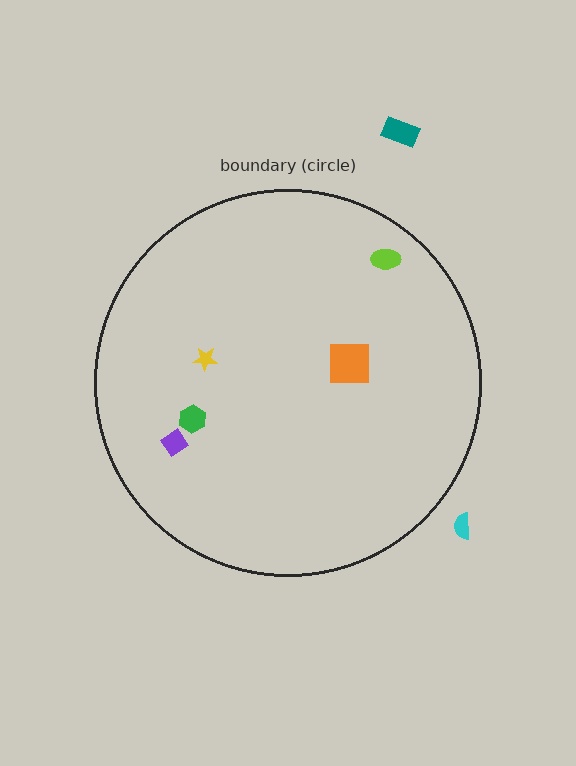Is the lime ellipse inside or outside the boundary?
Inside.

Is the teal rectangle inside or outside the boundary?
Outside.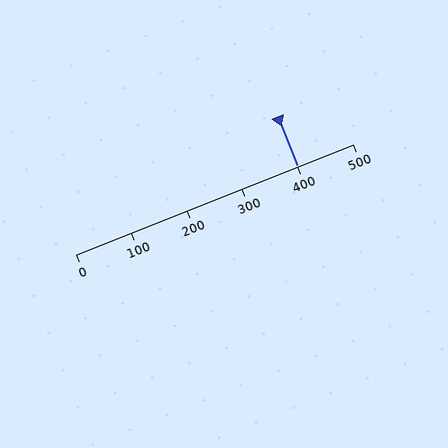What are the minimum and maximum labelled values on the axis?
The axis runs from 0 to 500.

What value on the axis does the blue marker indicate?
The marker indicates approximately 400.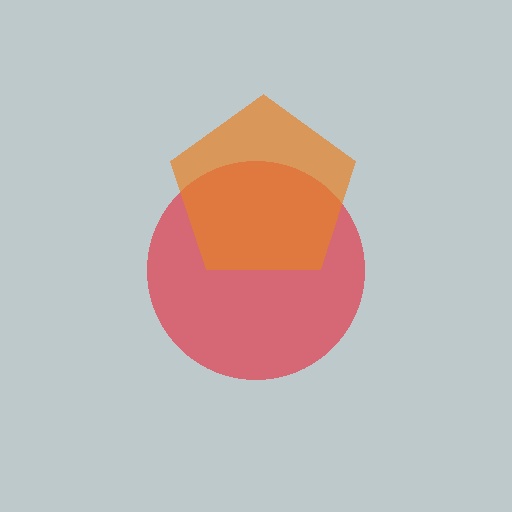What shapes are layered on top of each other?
The layered shapes are: a red circle, an orange pentagon.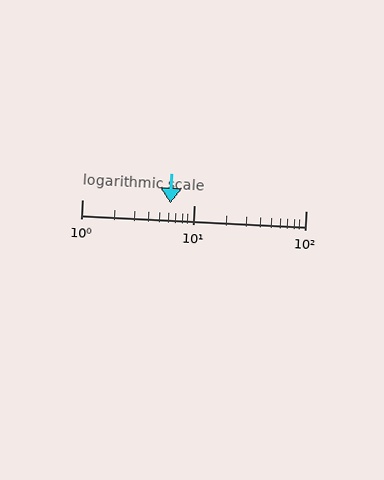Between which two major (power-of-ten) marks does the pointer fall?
The pointer is between 1 and 10.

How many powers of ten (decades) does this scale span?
The scale spans 2 decades, from 1 to 100.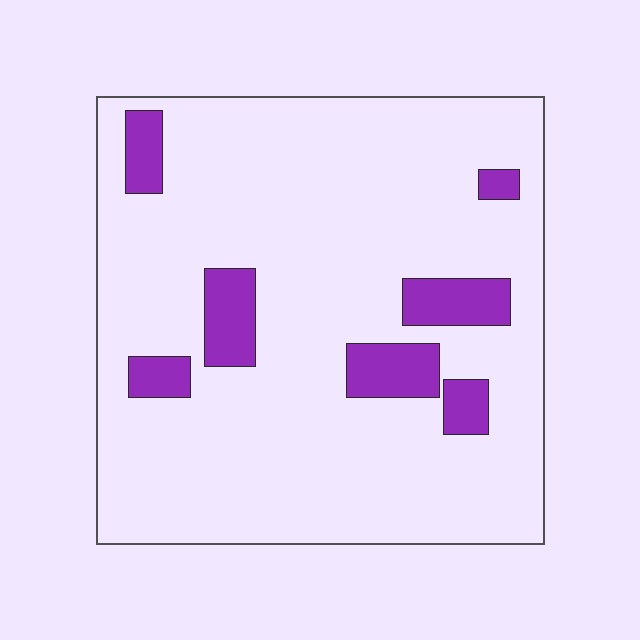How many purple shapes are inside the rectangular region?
7.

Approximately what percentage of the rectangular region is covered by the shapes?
Approximately 15%.